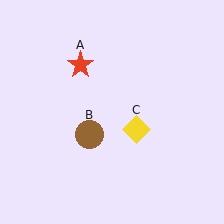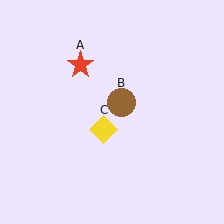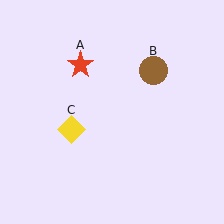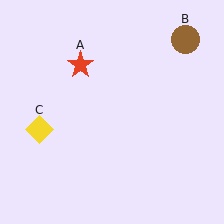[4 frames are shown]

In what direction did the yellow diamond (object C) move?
The yellow diamond (object C) moved left.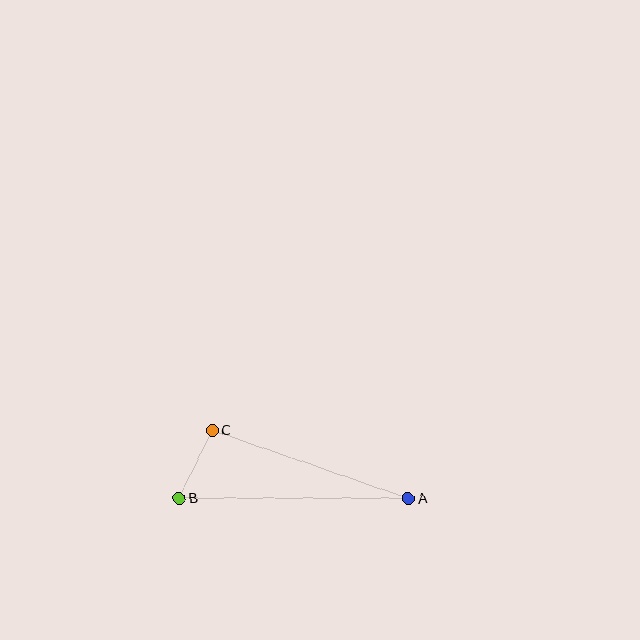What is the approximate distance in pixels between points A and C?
The distance between A and C is approximately 208 pixels.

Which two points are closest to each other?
Points B and C are closest to each other.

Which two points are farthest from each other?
Points A and B are farthest from each other.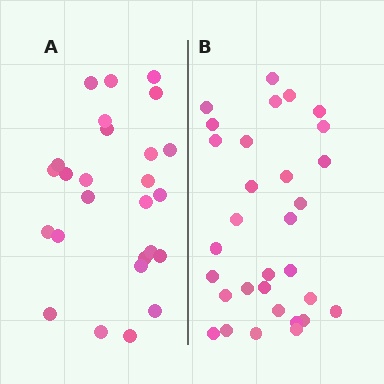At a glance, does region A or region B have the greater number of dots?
Region B (the right region) has more dots.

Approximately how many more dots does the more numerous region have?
Region B has about 5 more dots than region A.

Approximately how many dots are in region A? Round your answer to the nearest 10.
About 30 dots. (The exact count is 26, which rounds to 30.)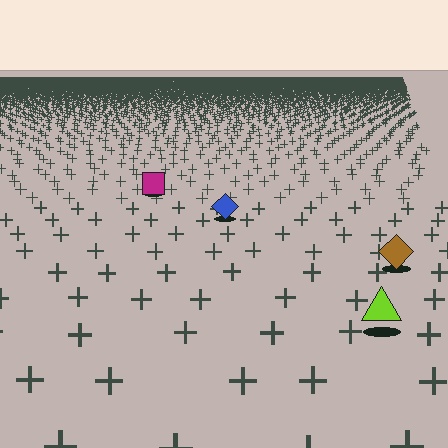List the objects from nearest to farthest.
From nearest to farthest: the lime triangle, the brown diamond, the blue diamond, the magenta square.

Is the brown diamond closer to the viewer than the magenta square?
Yes. The brown diamond is closer — you can tell from the texture gradient: the ground texture is coarser near it.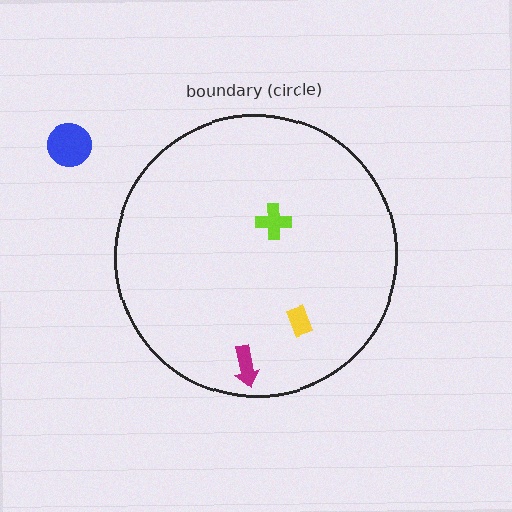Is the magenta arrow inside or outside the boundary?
Inside.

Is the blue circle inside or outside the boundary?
Outside.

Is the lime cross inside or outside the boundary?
Inside.